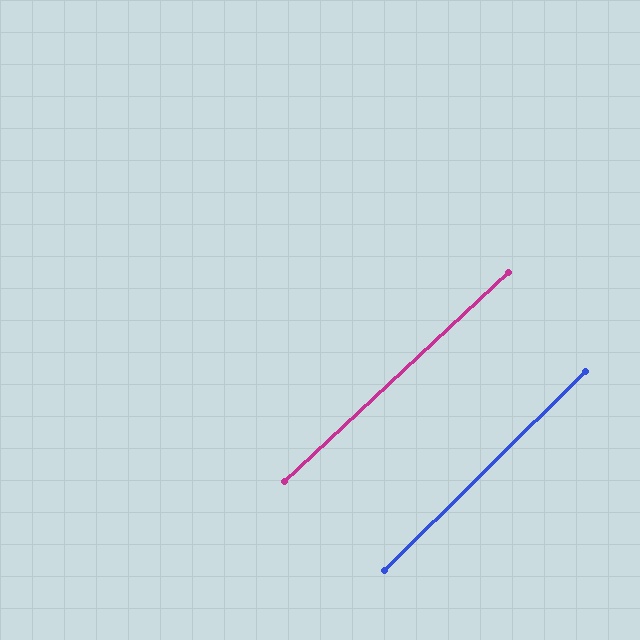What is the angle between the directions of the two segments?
Approximately 2 degrees.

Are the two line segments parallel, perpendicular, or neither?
Parallel — their directions differ by only 1.7°.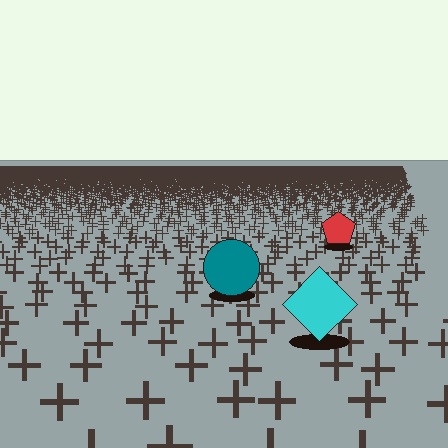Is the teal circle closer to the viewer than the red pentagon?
Yes. The teal circle is closer — you can tell from the texture gradient: the ground texture is coarser near it.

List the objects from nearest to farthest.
From nearest to farthest: the cyan diamond, the teal circle, the red pentagon.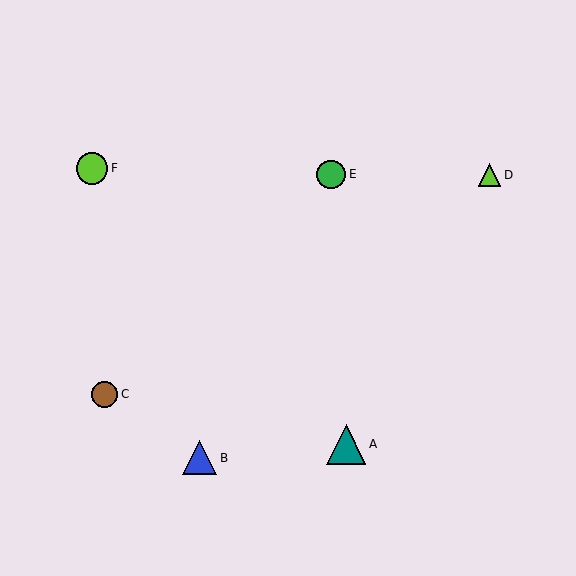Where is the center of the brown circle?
The center of the brown circle is at (104, 394).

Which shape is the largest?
The teal triangle (labeled A) is the largest.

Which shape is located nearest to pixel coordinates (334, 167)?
The green circle (labeled E) at (331, 175) is nearest to that location.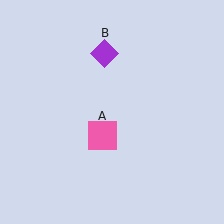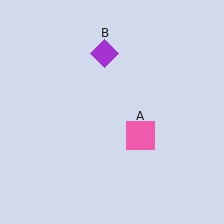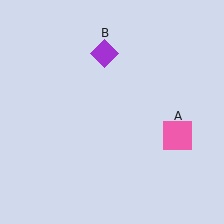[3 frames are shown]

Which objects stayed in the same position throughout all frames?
Purple diamond (object B) remained stationary.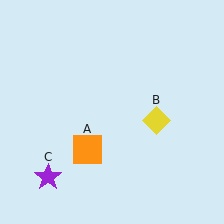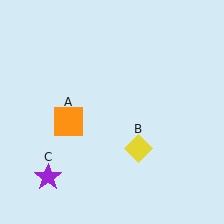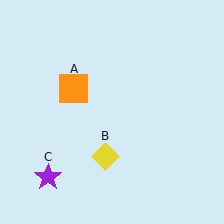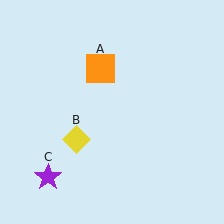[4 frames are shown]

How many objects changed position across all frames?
2 objects changed position: orange square (object A), yellow diamond (object B).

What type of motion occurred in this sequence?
The orange square (object A), yellow diamond (object B) rotated clockwise around the center of the scene.